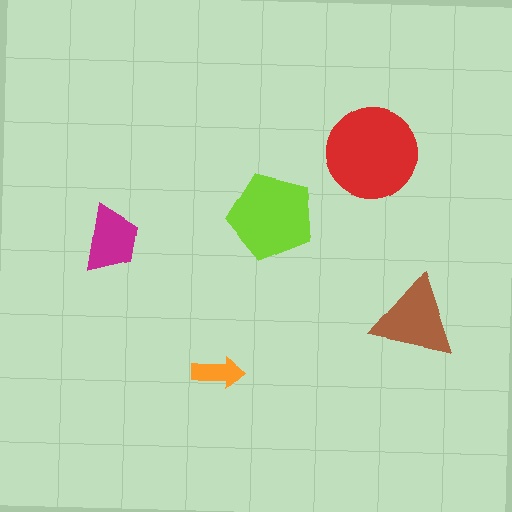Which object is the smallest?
The orange arrow.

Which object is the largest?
The red circle.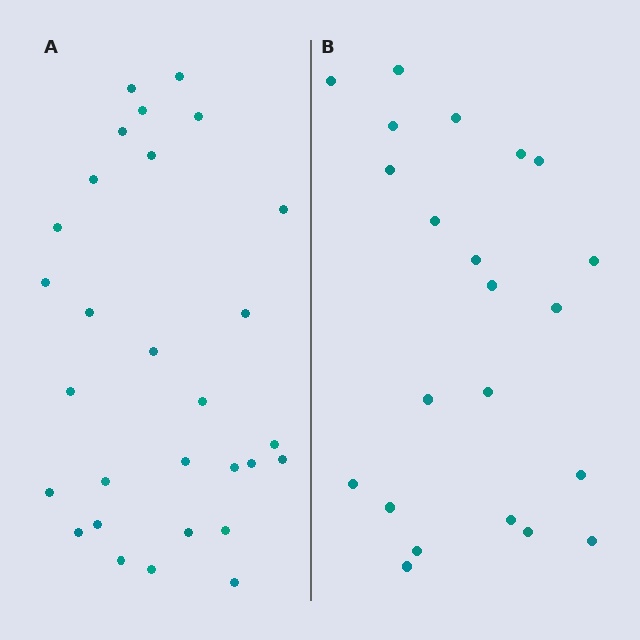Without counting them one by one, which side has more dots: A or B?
Region A (the left region) has more dots.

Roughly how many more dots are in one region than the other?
Region A has roughly 8 or so more dots than region B.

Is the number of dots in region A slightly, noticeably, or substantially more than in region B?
Region A has noticeably more, but not dramatically so. The ratio is roughly 1.3 to 1.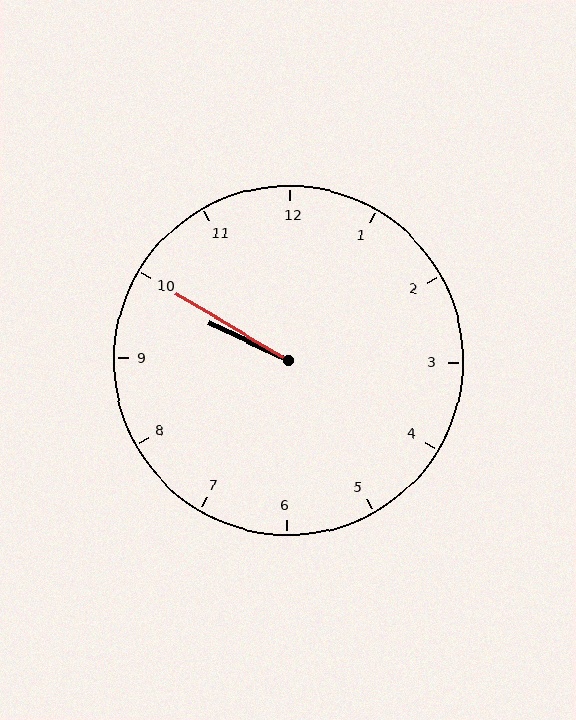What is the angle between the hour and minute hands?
Approximately 5 degrees.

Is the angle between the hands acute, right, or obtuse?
It is acute.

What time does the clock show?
9:50.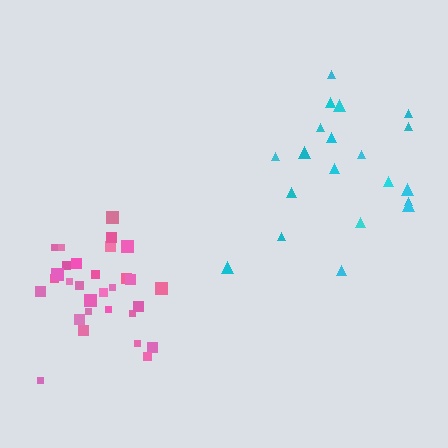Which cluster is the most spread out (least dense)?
Cyan.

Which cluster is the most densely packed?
Pink.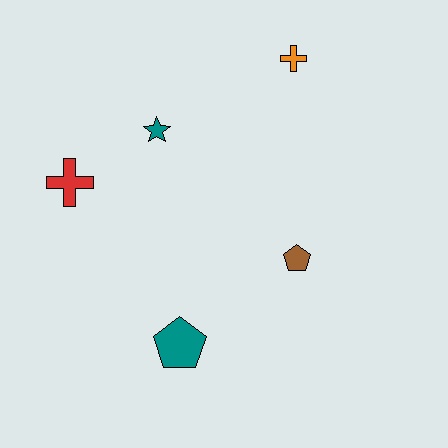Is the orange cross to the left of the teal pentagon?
No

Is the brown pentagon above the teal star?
No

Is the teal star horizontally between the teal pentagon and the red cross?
Yes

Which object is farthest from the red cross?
The orange cross is farthest from the red cross.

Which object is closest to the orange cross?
The teal star is closest to the orange cross.